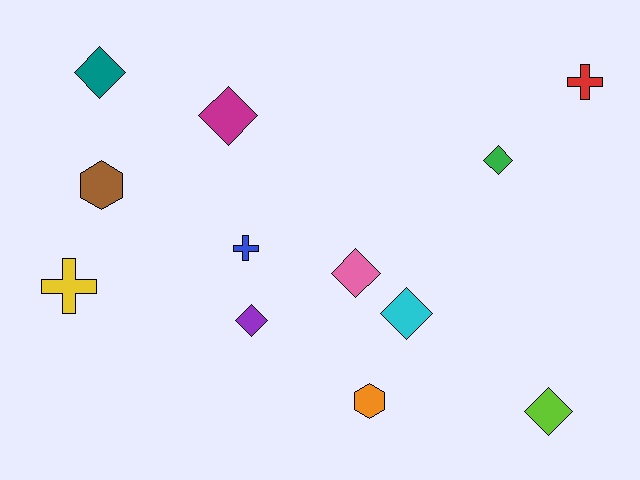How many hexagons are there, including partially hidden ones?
There are 2 hexagons.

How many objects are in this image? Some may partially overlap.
There are 12 objects.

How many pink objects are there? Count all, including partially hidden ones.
There is 1 pink object.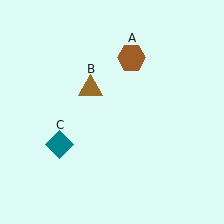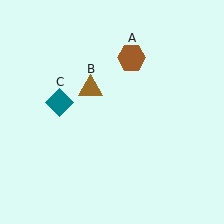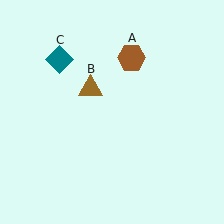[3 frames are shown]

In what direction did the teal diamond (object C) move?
The teal diamond (object C) moved up.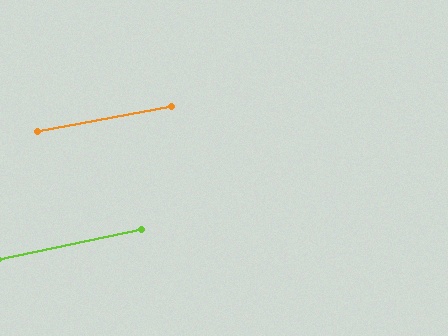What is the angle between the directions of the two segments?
Approximately 1 degree.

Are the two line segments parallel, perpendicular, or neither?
Parallel — their directions differ by only 1.3°.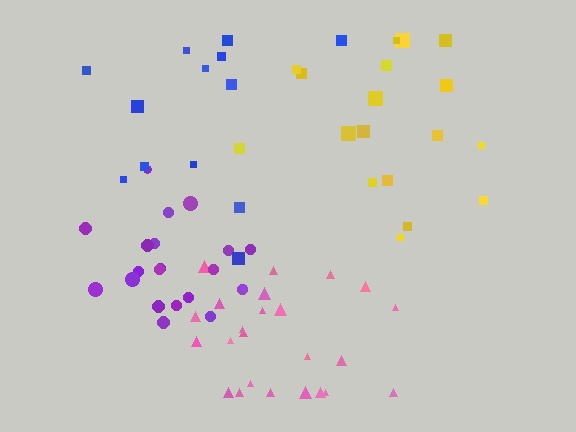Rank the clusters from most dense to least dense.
purple, pink, yellow, blue.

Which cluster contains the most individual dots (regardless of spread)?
Pink (25).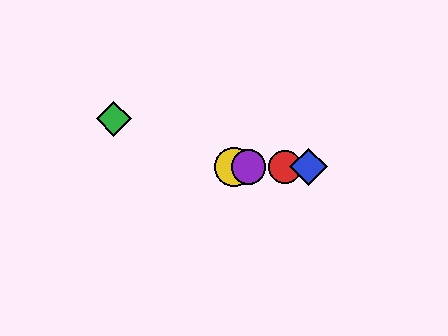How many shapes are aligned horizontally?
4 shapes (the red circle, the blue diamond, the yellow circle, the purple circle) are aligned horizontally.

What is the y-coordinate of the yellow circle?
The yellow circle is at y≈167.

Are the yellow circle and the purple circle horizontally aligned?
Yes, both are at y≈167.